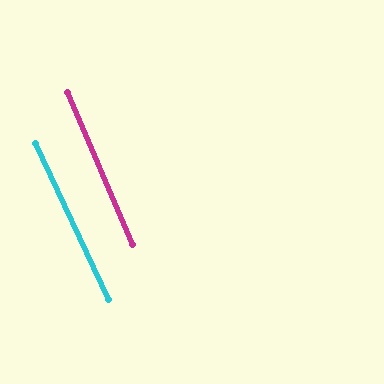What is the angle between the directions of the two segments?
Approximately 2 degrees.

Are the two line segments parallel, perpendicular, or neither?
Parallel — their directions differ by only 1.8°.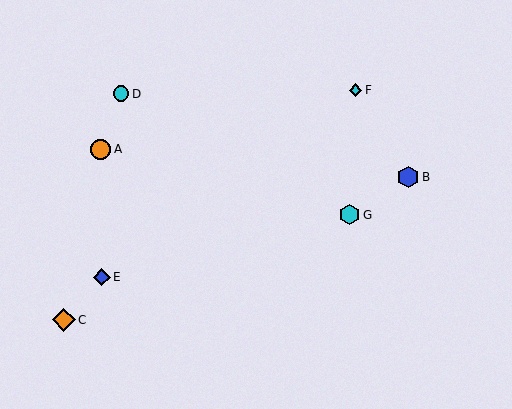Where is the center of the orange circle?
The center of the orange circle is at (101, 149).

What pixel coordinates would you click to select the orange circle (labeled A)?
Click at (101, 149) to select the orange circle A.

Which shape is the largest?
The orange diamond (labeled C) is the largest.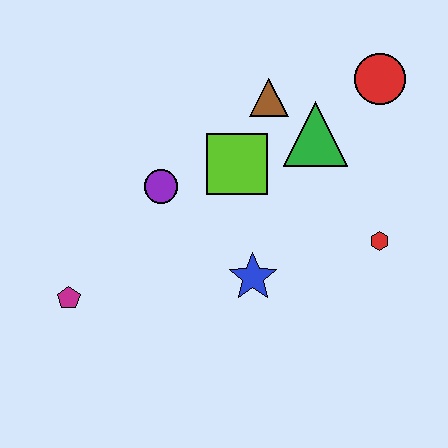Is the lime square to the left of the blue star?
Yes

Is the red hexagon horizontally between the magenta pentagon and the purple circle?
No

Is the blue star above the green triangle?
No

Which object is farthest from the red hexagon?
The magenta pentagon is farthest from the red hexagon.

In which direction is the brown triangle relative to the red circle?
The brown triangle is to the left of the red circle.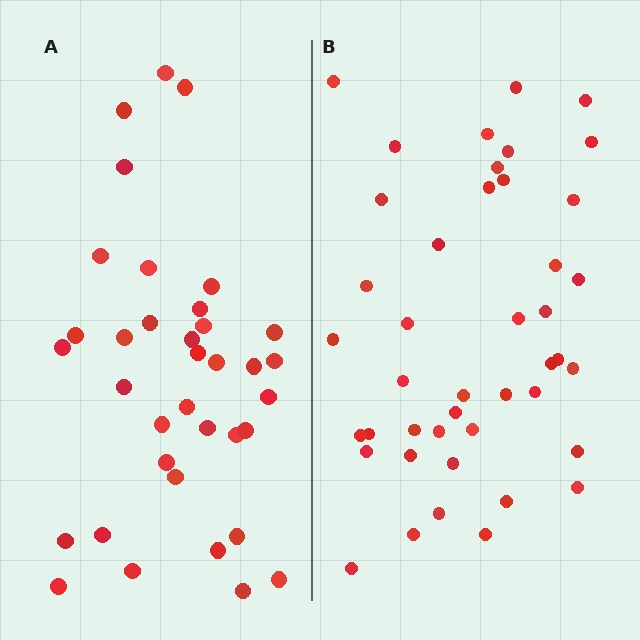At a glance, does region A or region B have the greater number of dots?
Region B (the right region) has more dots.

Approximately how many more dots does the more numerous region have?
Region B has roughly 8 or so more dots than region A.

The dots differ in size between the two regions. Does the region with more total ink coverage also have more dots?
No. Region A has more total ink coverage because its dots are larger, but region B actually contains more individual dots. Total area can be misleading — the number of items is what matters here.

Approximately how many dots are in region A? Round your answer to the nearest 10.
About 40 dots. (The exact count is 36, which rounds to 40.)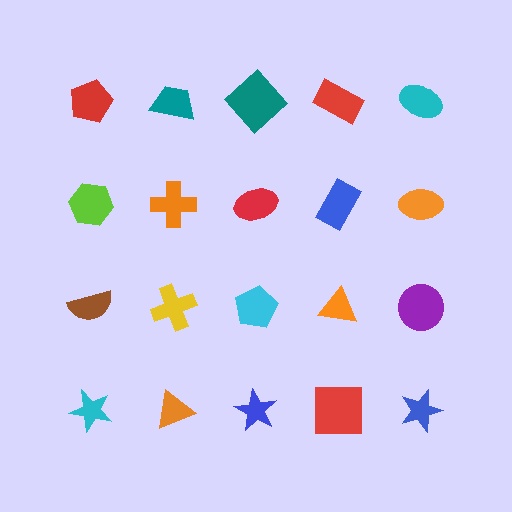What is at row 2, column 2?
An orange cross.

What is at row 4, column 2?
An orange triangle.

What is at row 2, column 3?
A red ellipse.